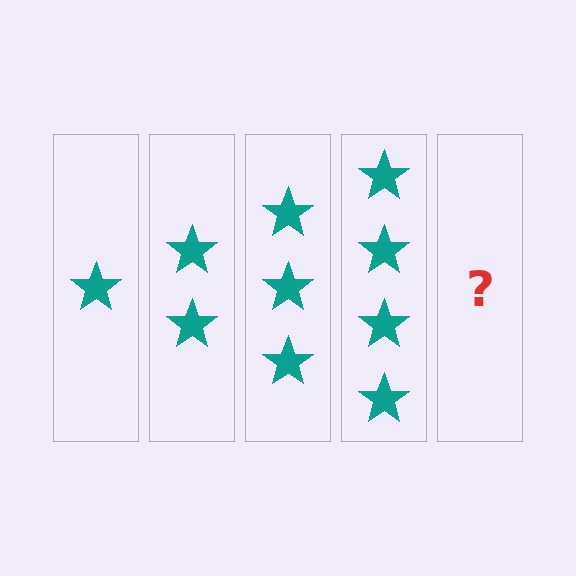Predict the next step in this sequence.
The next step is 5 stars.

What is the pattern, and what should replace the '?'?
The pattern is that each step adds one more star. The '?' should be 5 stars.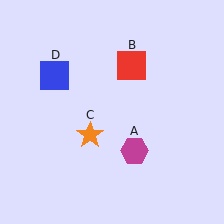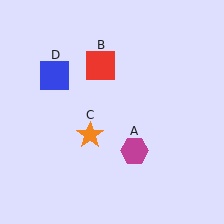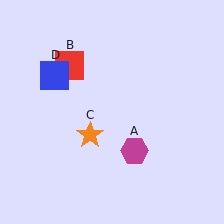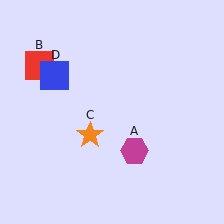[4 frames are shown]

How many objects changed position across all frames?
1 object changed position: red square (object B).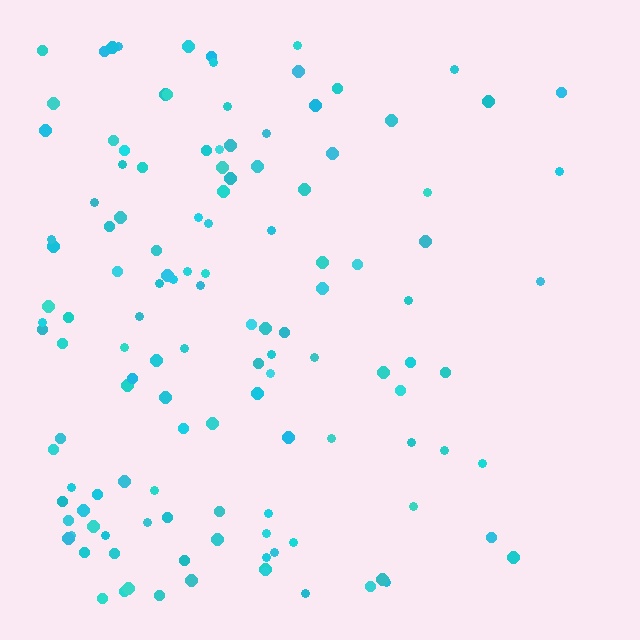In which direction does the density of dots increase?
From right to left, with the left side densest.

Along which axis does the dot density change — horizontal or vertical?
Horizontal.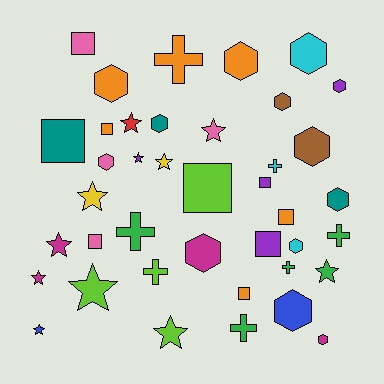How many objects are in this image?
There are 40 objects.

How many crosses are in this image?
There are 7 crosses.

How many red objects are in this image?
There is 1 red object.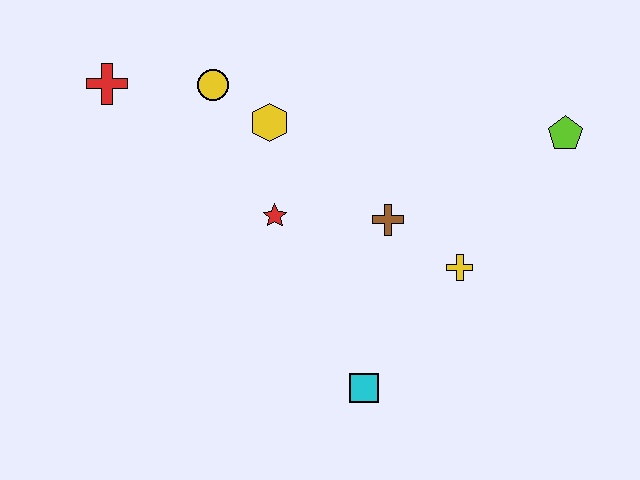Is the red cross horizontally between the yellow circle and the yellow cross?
No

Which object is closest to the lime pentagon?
The yellow cross is closest to the lime pentagon.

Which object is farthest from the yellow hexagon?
The lime pentagon is farthest from the yellow hexagon.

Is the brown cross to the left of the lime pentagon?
Yes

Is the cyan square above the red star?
No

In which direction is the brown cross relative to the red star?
The brown cross is to the right of the red star.